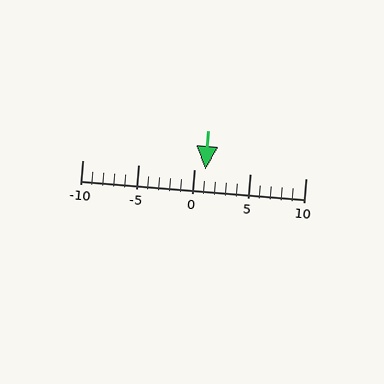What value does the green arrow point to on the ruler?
The green arrow points to approximately 1.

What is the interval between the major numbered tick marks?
The major tick marks are spaced 5 units apart.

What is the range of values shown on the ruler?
The ruler shows values from -10 to 10.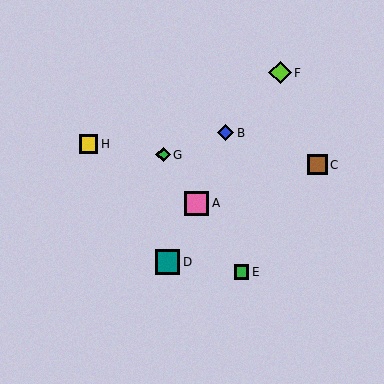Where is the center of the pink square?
The center of the pink square is at (197, 203).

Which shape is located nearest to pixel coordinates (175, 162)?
The green diamond (labeled G) at (163, 155) is nearest to that location.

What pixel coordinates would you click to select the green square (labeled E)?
Click at (241, 272) to select the green square E.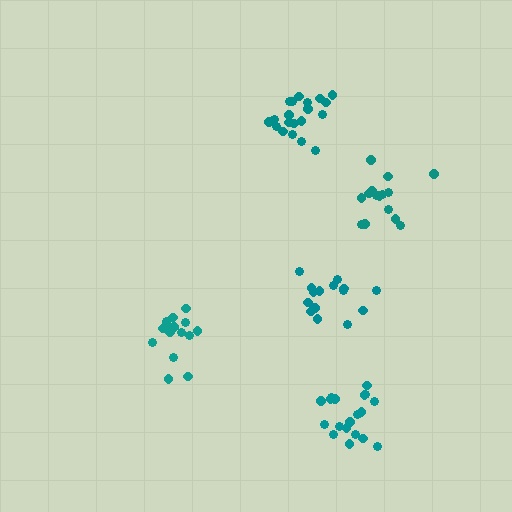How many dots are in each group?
Group 1: 20 dots, Group 2: 16 dots, Group 3: 15 dots, Group 4: 15 dots, Group 5: 19 dots (85 total).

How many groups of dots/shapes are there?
There are 5 groups.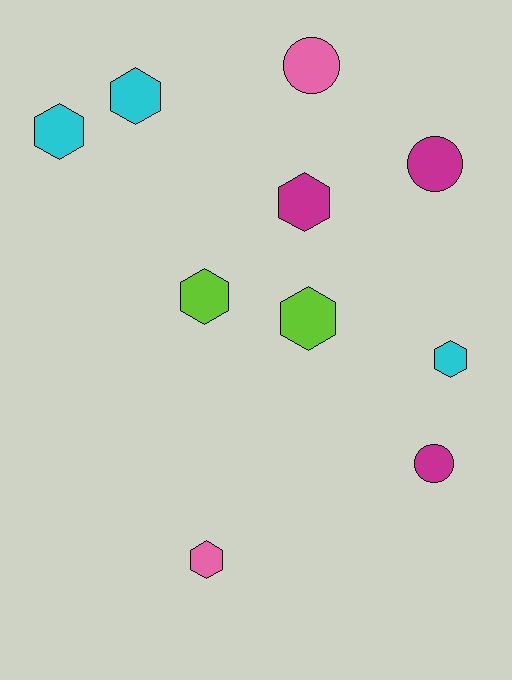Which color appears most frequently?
Cyan, with 3 objects.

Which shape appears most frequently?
Hexagon, with 7 objects.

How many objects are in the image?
There are 10 objects.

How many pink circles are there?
There is 1 pink circle.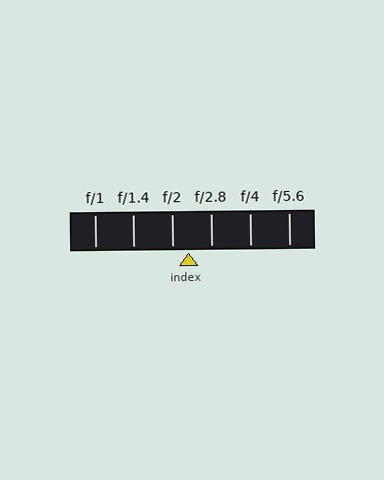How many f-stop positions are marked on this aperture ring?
There are 6 f-stop positions marked.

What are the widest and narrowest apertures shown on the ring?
The widest aperture shown is f/1 and the narrowest is f/5.6.